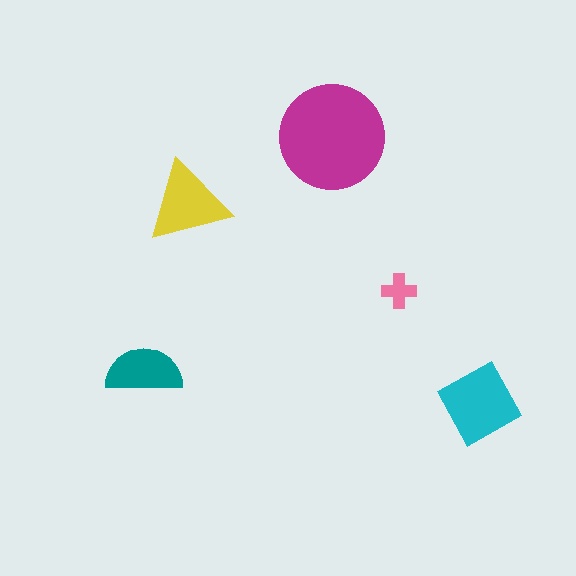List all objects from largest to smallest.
The magenta circle, the cyan square, the yellow triangle, the teal semicircle, the pink cross.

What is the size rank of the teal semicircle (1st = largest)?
4th.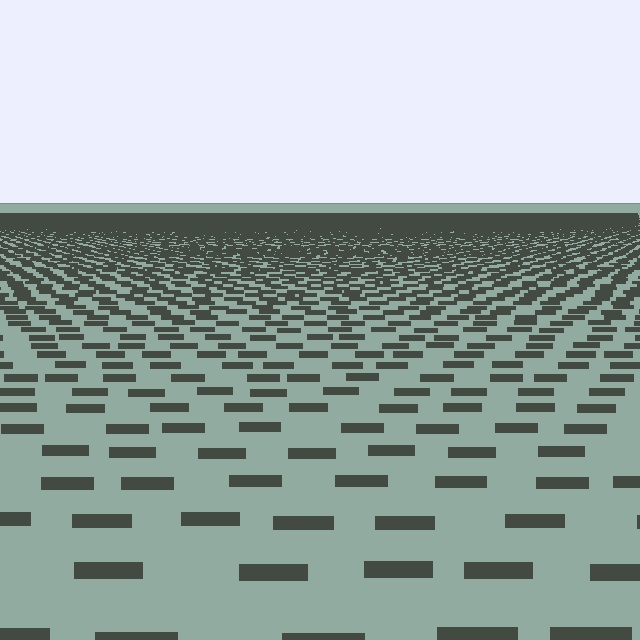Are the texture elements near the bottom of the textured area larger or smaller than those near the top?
Larger. Near the bottom, elements are closer to the viewer and appear at a bigger on-screen size.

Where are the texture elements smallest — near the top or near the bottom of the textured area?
Near the top.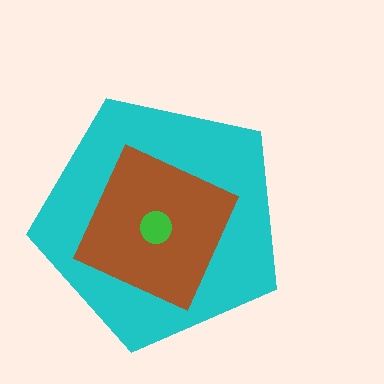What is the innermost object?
The green circle.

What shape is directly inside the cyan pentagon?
The brown square.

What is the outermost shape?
The cyan pentagon.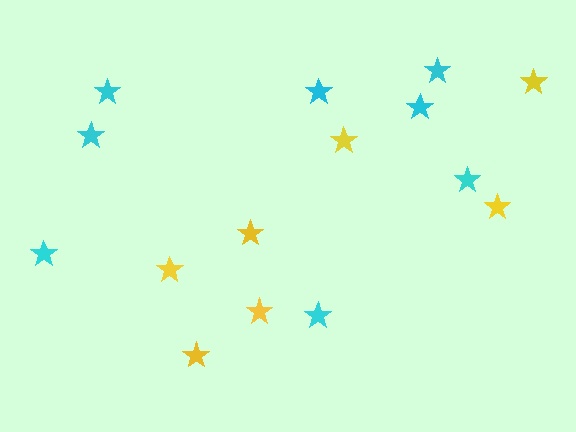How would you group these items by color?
There are 2 groups: one group of yellow stars (7) and one group of cyan stars (8).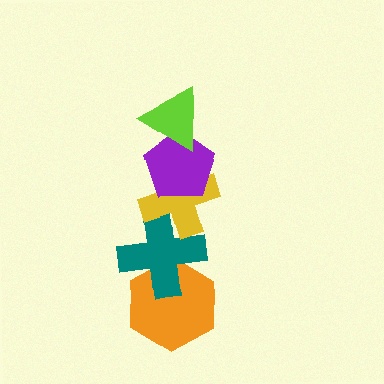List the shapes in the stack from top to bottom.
From top to bottom: the lime triangle, the purple pentagon, the yellow cross, the teal cross, the orange hexagon.